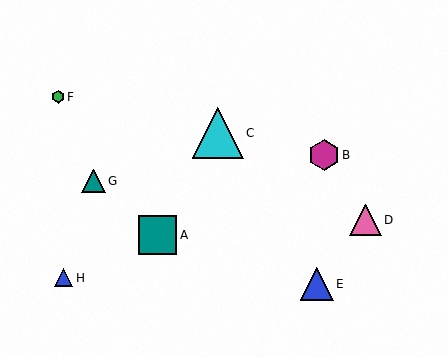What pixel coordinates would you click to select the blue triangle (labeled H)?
Click at (64, 278) to select the blue triangle H.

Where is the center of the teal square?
The center of the teal square is at (157, 235).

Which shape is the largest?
The cyan triangle (labeled C) is the largest.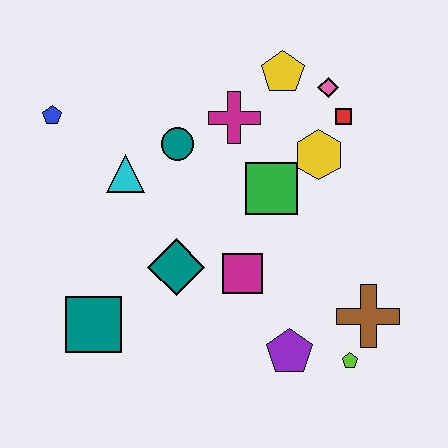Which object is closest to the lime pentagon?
The brown cross is closest to the lime pentagon.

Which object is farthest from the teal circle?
The lime pentagon is farthest from the teal circle.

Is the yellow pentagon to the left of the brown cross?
Yes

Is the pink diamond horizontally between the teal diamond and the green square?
No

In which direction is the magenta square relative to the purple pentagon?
The magenta square is above the purple pentagon.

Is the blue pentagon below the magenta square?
No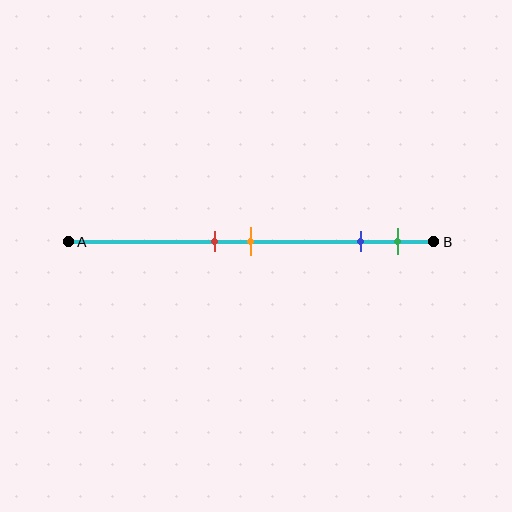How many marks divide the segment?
There are 4 marks dividing the segment.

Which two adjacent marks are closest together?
The red and orange marks are the closest adjacent pair.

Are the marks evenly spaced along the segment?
No, the marks are not evenly spaced.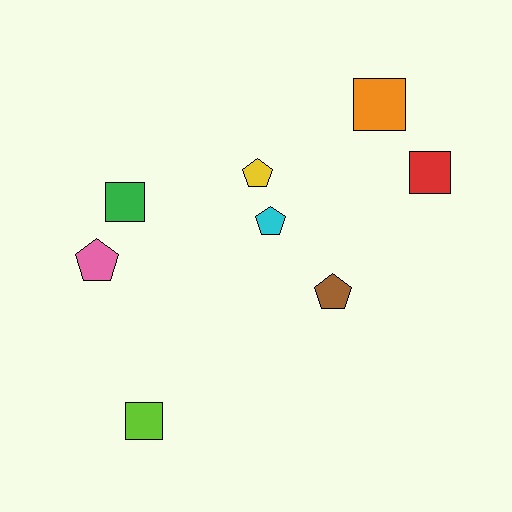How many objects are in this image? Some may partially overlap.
There are 8 objects.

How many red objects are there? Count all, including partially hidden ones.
There is 1 red object.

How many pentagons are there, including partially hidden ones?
There are 4 pentagons.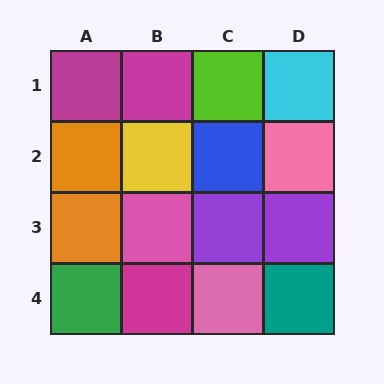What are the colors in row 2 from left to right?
Orange, yellow, blue, pink.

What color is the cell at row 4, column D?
Teal.